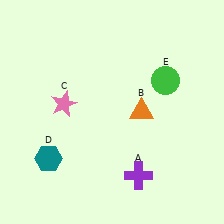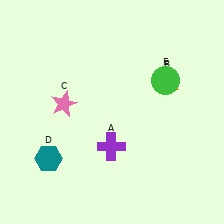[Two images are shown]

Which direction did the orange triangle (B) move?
The orange triangle (B) moved up.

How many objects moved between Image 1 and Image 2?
2 objects moved between the two images.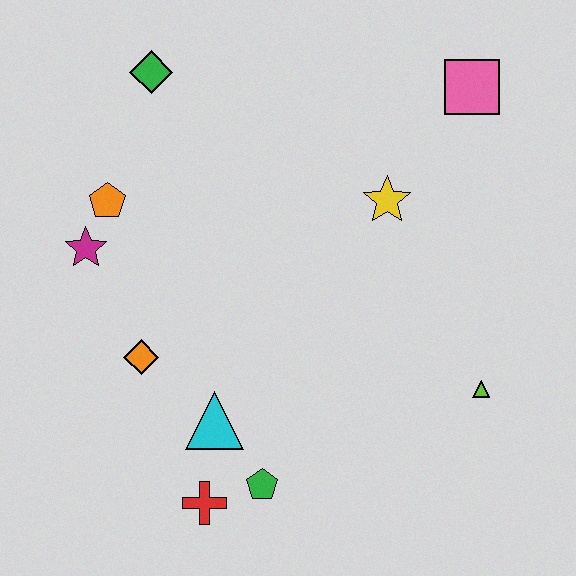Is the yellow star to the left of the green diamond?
No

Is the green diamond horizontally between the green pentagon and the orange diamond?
Yes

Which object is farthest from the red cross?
The pink square is farthest from the red cross.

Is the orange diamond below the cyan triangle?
No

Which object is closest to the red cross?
The green pentagon is closest to the red cross.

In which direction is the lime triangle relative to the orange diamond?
The lime triangle is to the right of the orange diamond.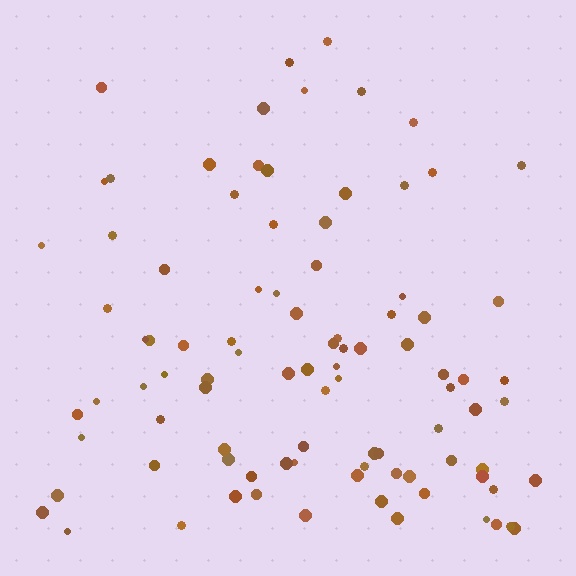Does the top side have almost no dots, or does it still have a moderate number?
Still a moderate number, just noticeably fewer than the bottom.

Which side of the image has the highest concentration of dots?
The bottom.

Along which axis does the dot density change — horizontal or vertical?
Vertical.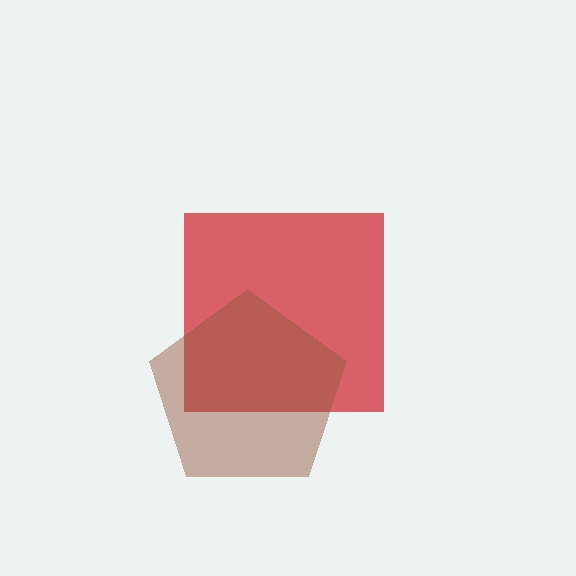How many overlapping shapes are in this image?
There are 2 overlapping shapes in the image.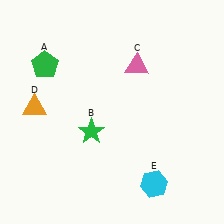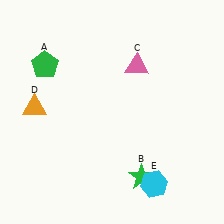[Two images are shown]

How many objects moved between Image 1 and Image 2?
1 object moved between the two images.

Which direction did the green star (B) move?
The green star (B) moved right.